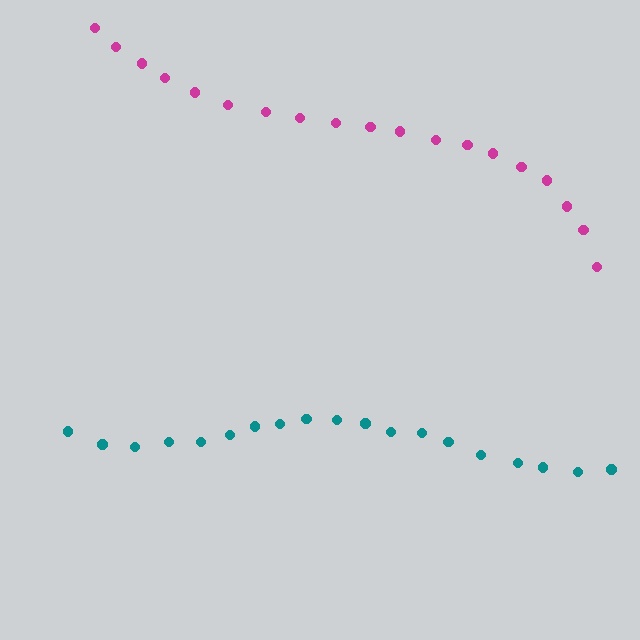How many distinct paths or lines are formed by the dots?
There are 2 distinct paths.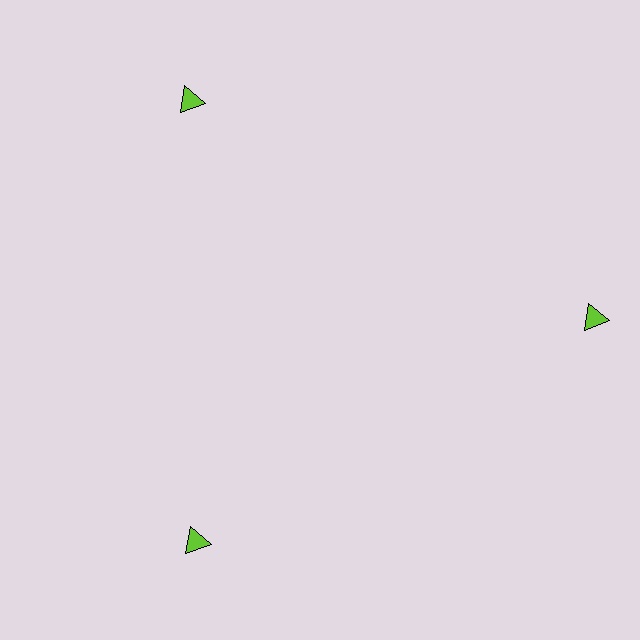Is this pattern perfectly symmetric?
No. The 3 lime triangles are arranged in a ring, but one element near the 3 o'clock position is pushed outward from the center, breaking the 3-fold rotational symmetry.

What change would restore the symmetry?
The symmetry would be restored by moving it inward, back onto the ring so that all 3 triangles sit at equal angles and equal distance from the center.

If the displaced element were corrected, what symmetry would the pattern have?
It would have 3-fold rotational symmetry — the pattern would map onto itself every 120 degrees.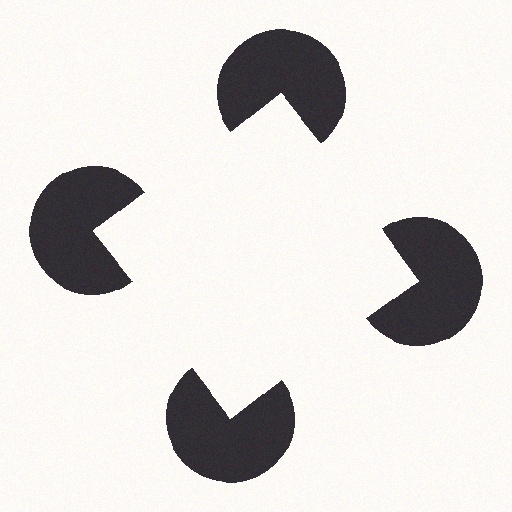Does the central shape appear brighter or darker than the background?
It typically appears slightly brighter than the background, even though no actual brightness change is drawn.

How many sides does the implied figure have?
4 sides.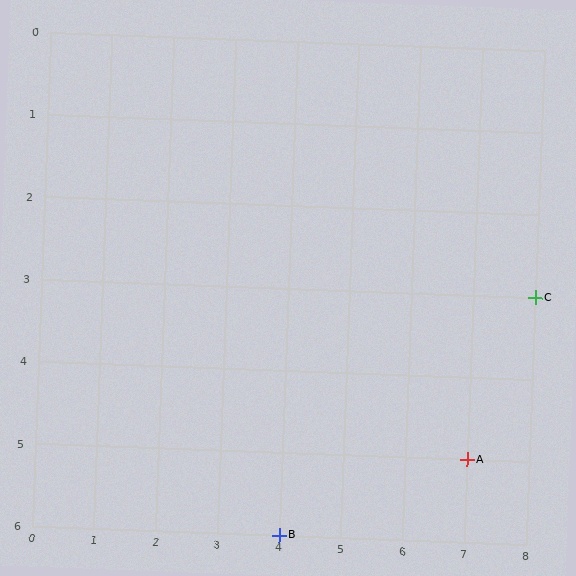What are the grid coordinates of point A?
Point A is at grid coordinates (7, 5).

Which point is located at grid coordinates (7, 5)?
Point A is at (7, 5).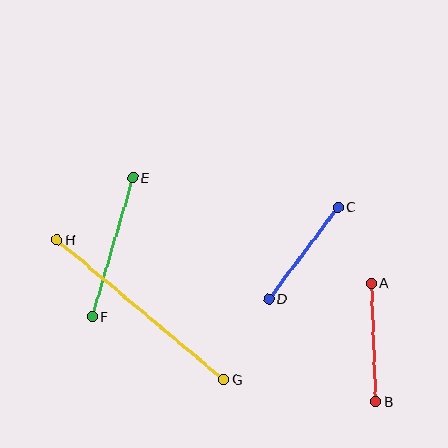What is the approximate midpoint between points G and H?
The midpoint is at approximately (140, 309) pixels.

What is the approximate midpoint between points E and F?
The midpoint is at approximately (112, 247) pixels.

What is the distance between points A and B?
The distance is approximately 118 pixels.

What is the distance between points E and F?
The distance is approximately 144 pixels.